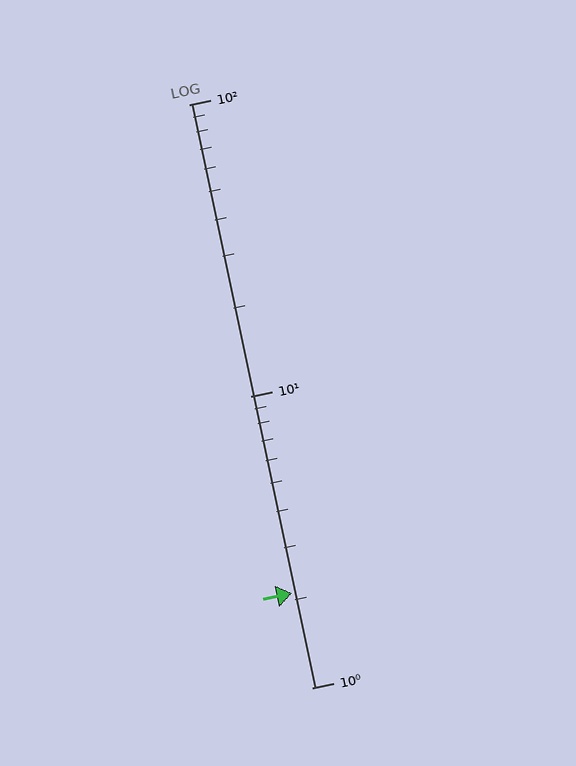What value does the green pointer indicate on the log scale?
The pointer indicates approximately 2.1.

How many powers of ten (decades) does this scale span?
The scale spans 2 decades, from 1 to 100.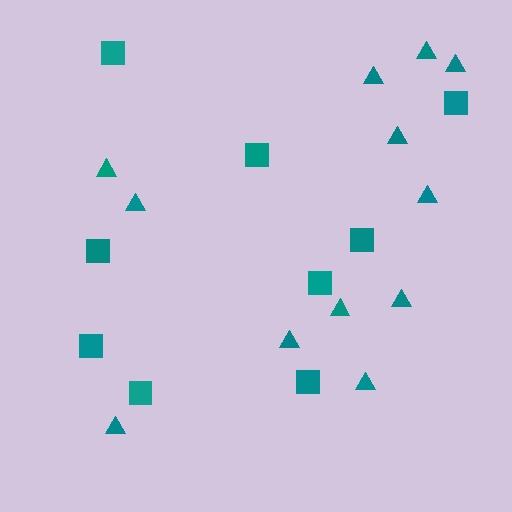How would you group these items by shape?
There are 2 groups: one group of squares (9) and one group of triangles (12).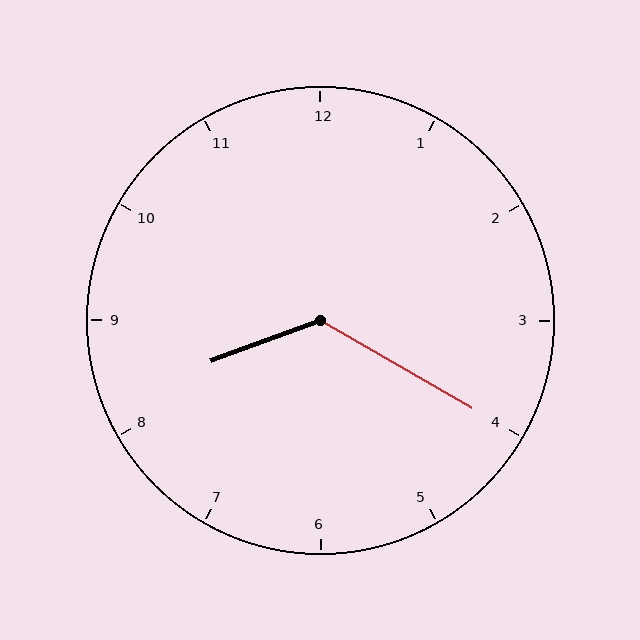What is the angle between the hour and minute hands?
Approximately 130 degrees.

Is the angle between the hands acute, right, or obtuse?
It is obtuse.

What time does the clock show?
8:20.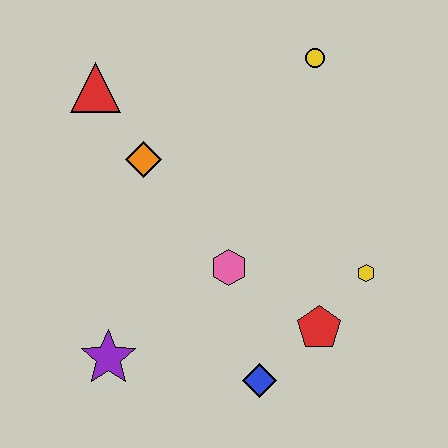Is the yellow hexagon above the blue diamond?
Yes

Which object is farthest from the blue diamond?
The red triangle is farthest from the blue diamond.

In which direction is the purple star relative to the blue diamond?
The purple star is to the left of the blue diamond.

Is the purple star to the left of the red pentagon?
Yes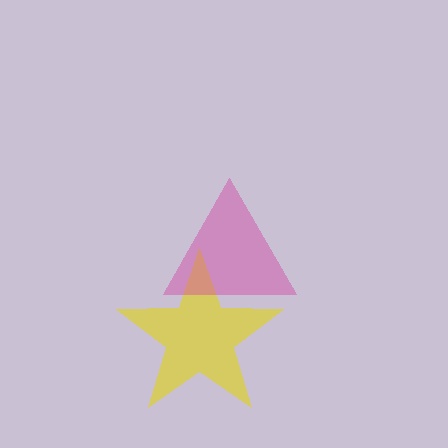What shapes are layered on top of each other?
The layered shapes are: a yellow star, a magenta triangle.